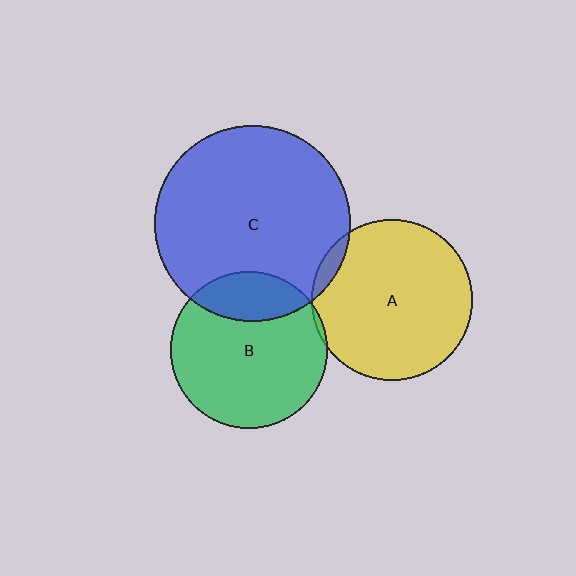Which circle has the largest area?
Circle C (blue).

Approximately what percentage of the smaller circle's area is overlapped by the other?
Approximately 5%.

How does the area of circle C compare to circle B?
Approximately 1.6 times.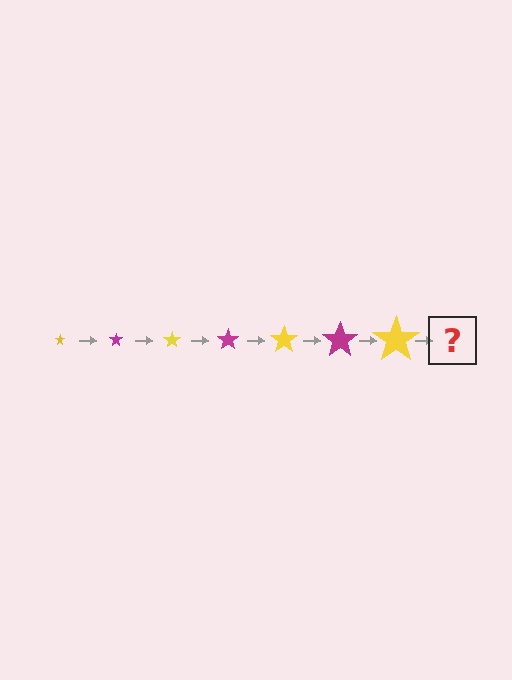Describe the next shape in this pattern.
It should be a magenta star, larger than the previous one.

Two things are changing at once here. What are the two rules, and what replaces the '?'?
The two rules are that the star grows larger each step and the color cycles through yellow and magenta. The '?' should be a magenta star, larger than the previous one.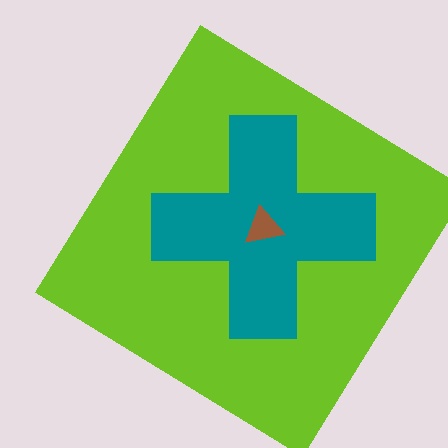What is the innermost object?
The brown triangle.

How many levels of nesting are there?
3.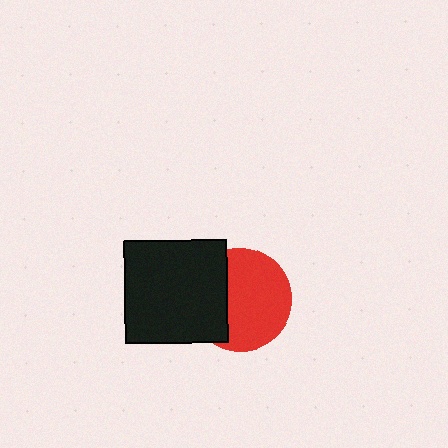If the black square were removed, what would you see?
You would see the complete red circle.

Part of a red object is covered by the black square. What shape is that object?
It is a circle.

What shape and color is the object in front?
The object in front is a black square.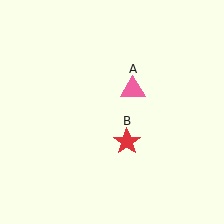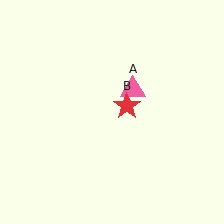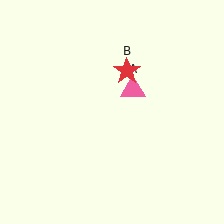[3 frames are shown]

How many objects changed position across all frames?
1 object changed position: red star (object B).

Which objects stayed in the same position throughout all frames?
Pink triangle (object A) remained stationary.